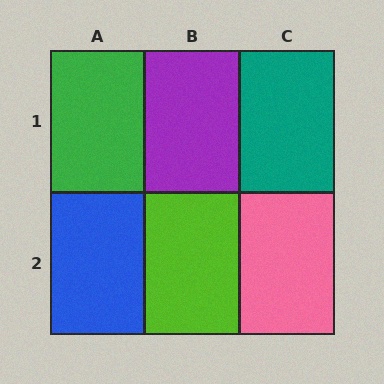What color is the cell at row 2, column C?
Pink.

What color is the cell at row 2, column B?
Lime.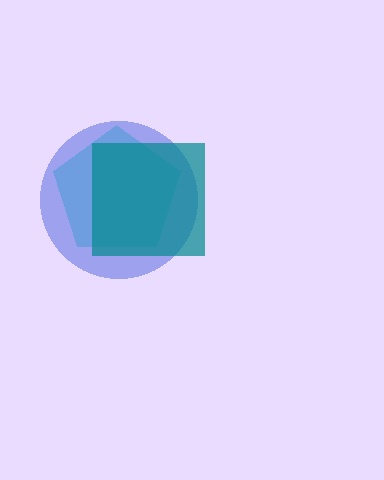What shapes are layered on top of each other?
The layered shapes are: a cyan pentagon, a blue circle, a teal square.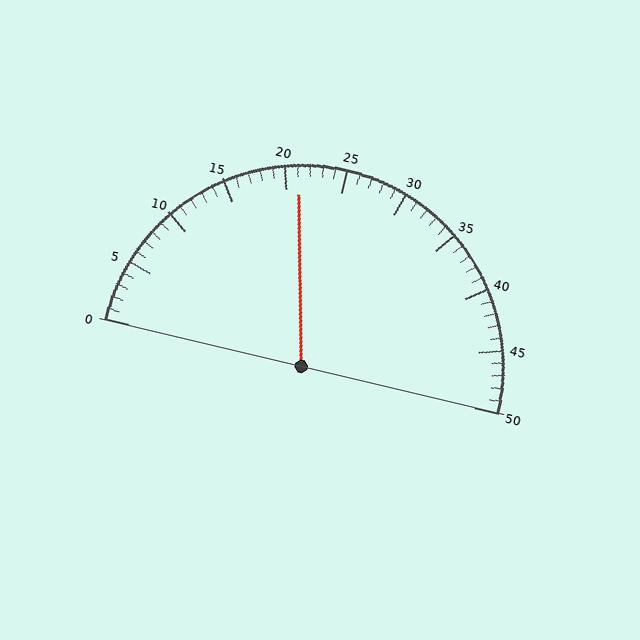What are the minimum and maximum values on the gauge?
The gauge ranges from 0 to 50.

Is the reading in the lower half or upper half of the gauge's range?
The reading is in the lower half of the range (0 to 50).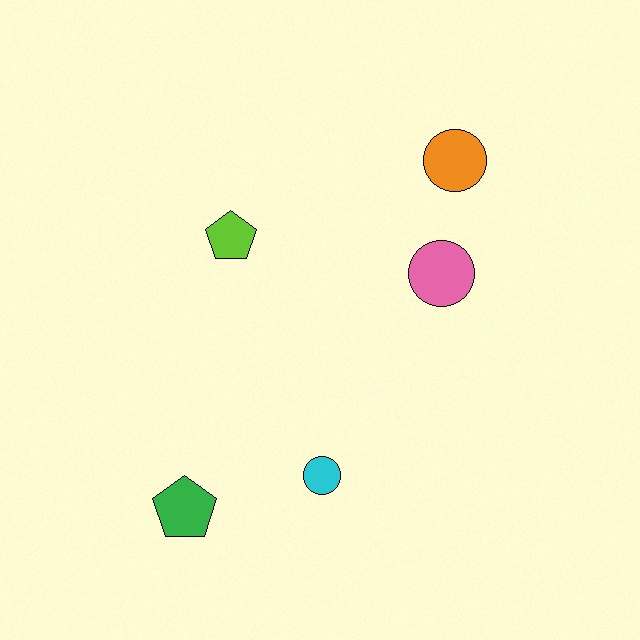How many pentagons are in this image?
There are 2 pentagons.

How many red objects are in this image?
There are no red objects.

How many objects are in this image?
There are 5 objects.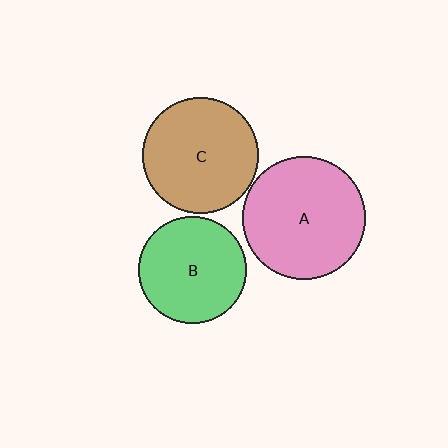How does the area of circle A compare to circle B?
Approximately 1.3 times.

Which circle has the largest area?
Circle A (pink).